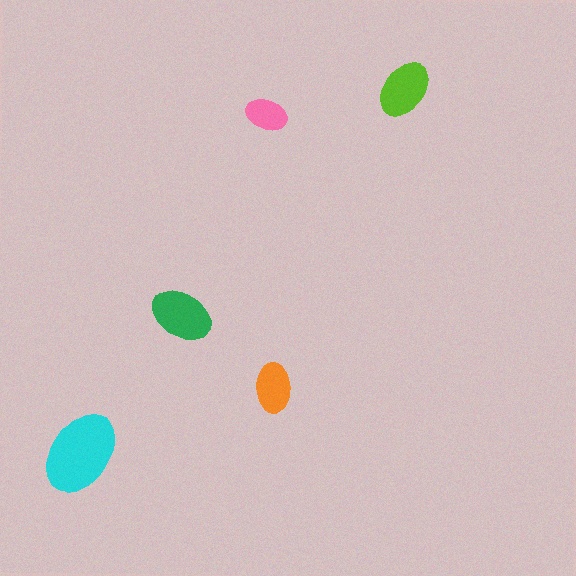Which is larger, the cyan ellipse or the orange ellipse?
The cyan one.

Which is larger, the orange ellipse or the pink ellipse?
The orange one.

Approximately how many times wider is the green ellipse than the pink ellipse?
About 1.5 times wider.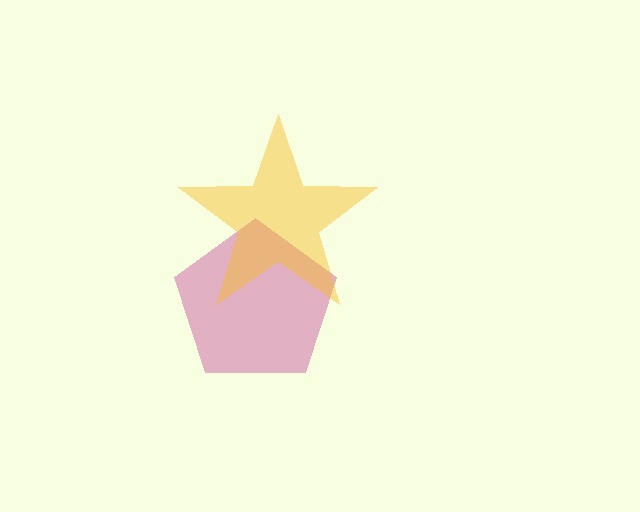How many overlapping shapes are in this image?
There are 2 overlapping shapes in the image.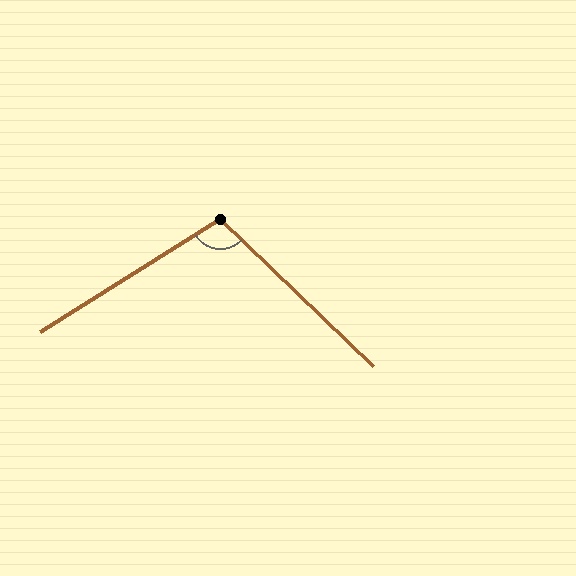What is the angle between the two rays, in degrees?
Approximately 104 degrees.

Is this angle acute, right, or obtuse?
It is obtuse.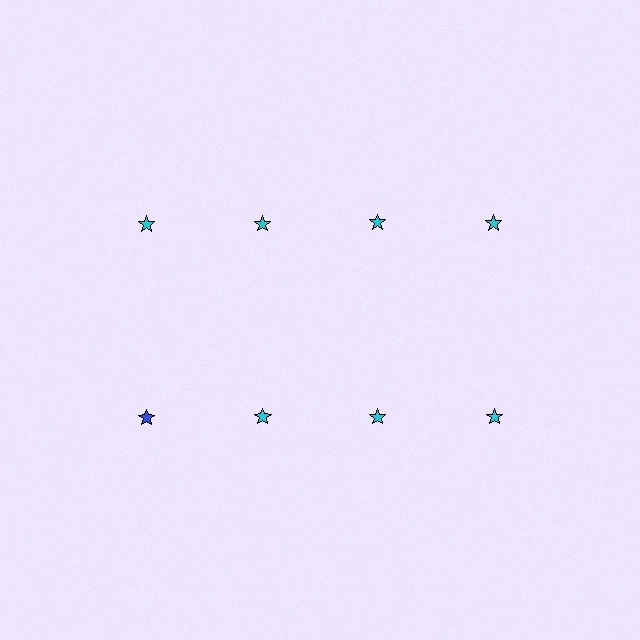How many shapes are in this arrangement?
There are 8 shapes arranged in a grid pattern.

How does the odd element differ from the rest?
It has a different color: blue instead of cyan.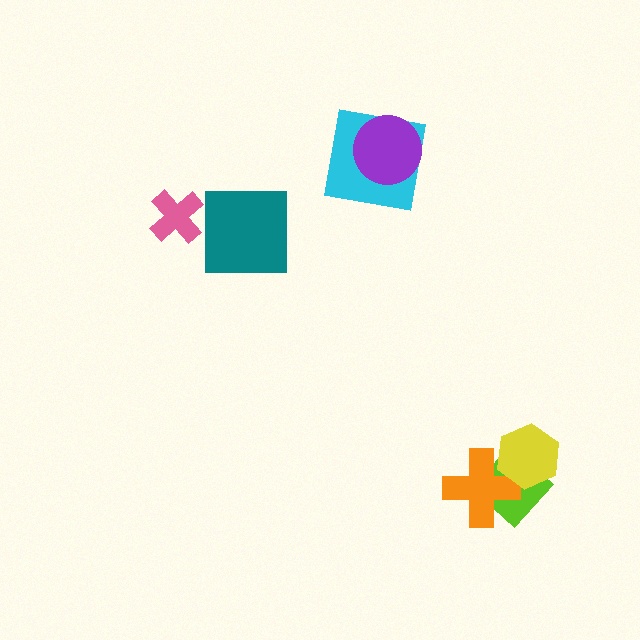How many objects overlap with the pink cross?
0 objects overlap with the pink cross.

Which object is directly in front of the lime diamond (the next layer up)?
The orange cross is directly in front of the lime diamond.